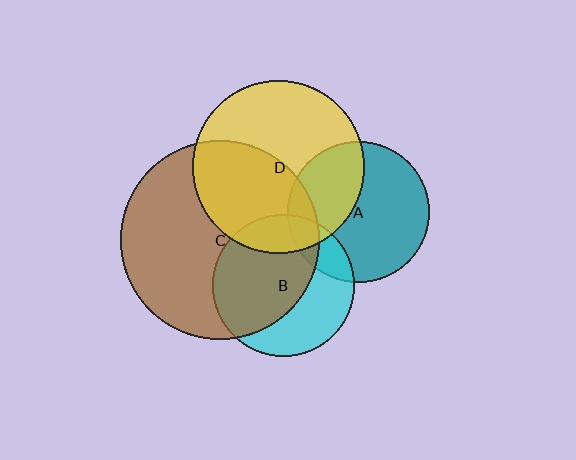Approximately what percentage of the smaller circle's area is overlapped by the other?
Approximately 45%.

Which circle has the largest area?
Circle C (brown).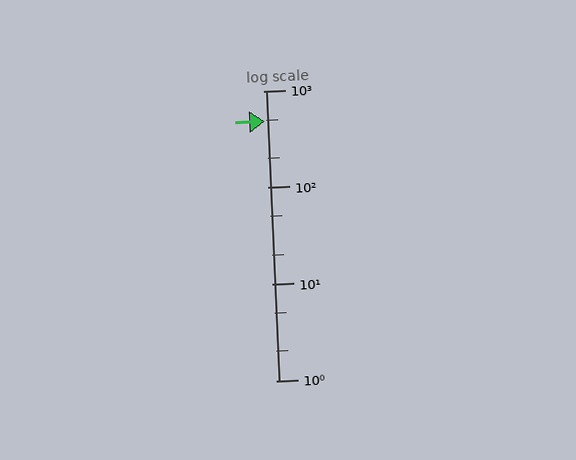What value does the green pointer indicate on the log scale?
The pointer indicates approximately 480.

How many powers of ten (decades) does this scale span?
The scale spans 3 decades, from 1 to 1000.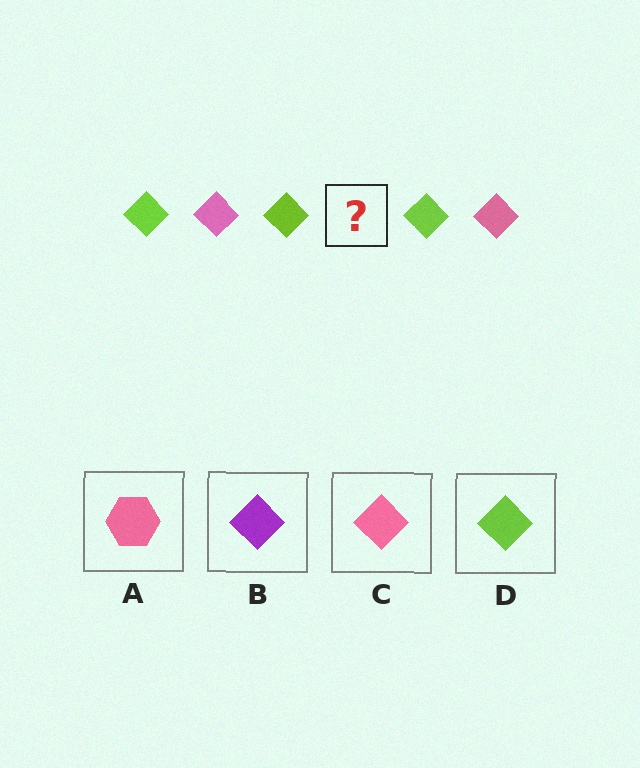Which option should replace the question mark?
Option C.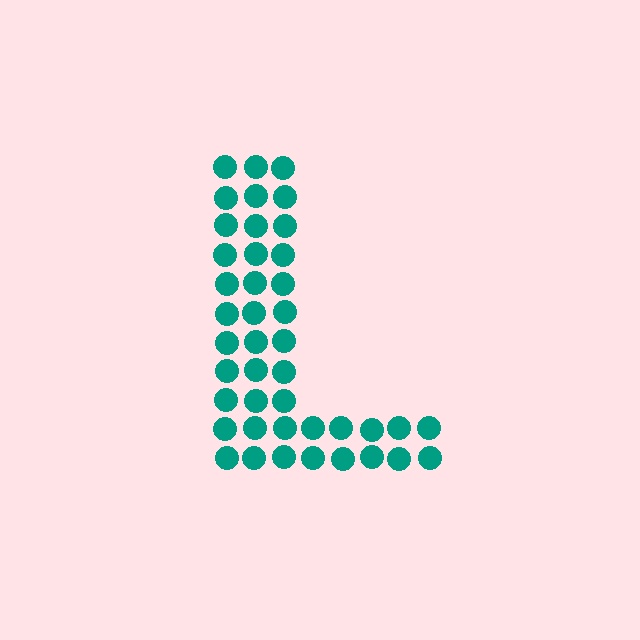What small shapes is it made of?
It is made of small circles.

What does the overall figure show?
The overall figure shows the letter L.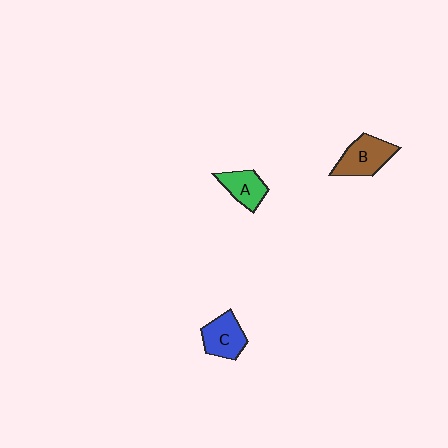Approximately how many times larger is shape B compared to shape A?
Approximately 1.4 times.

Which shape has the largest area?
Shape B (brown).